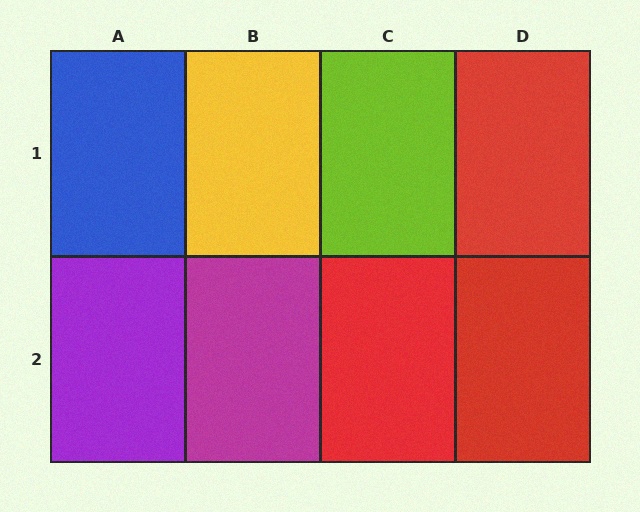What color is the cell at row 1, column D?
Red.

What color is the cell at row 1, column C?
Lime.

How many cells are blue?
1 cell is blue.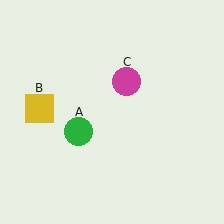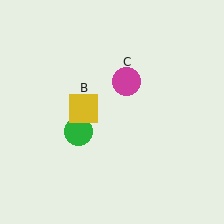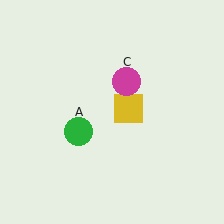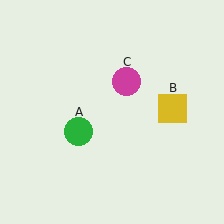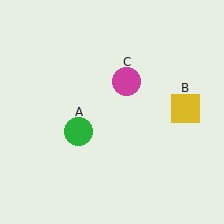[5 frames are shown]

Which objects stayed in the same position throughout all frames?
Green circle (object A) and magenta circle (object C) remained stationary.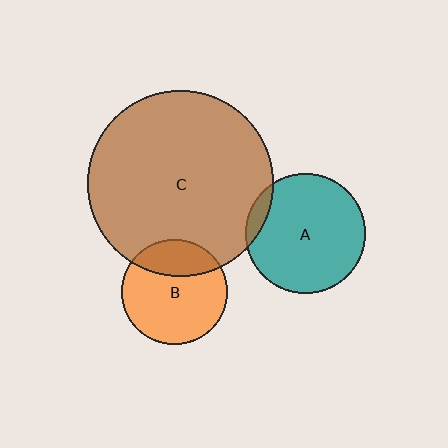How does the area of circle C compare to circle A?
Approximately 2.4 times.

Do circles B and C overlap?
Yes.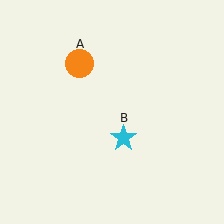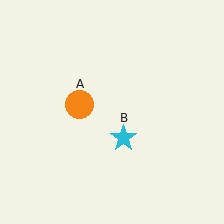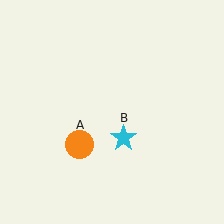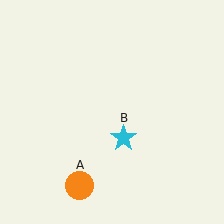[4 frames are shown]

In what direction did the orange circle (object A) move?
The orange circle (object A) moved down.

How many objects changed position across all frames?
1 object changed position: orange circle (object A).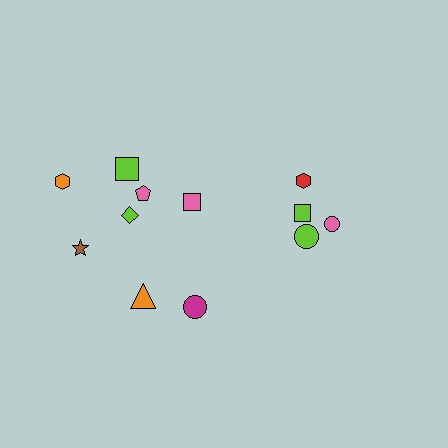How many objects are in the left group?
There are 8 objects.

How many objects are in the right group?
There are 4 objects.